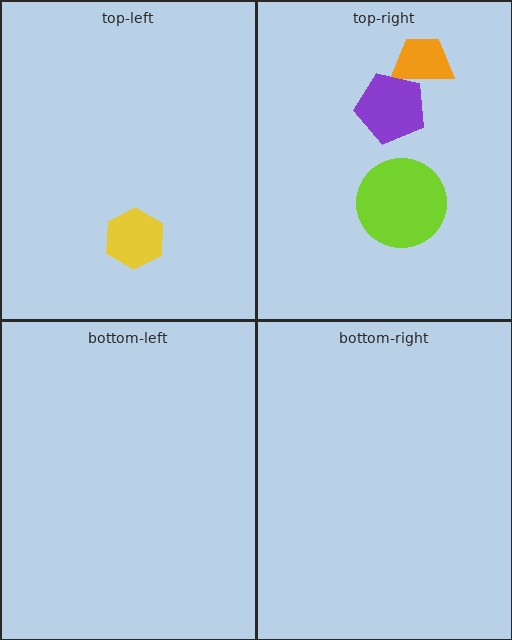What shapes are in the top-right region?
The orange trapezoid, the purple pentagon, the lime circle.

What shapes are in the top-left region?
The yellow hexagon.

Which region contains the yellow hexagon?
The top-left region.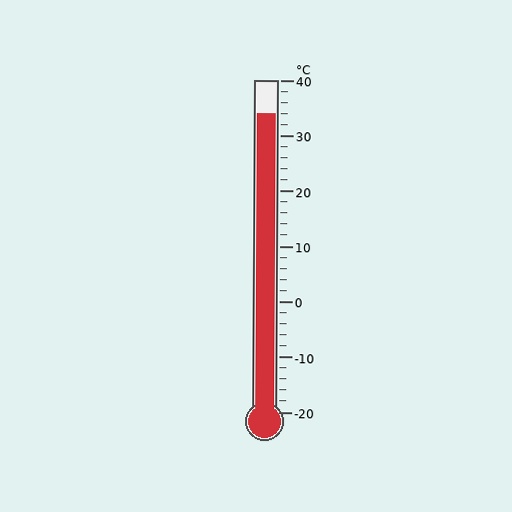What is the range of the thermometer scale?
The thermometer scale ranges from -20°C to 40°C.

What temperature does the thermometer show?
The thermometer shows approximately 34°C.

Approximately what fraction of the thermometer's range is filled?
The thermometer is filled to approximately 90% of its range.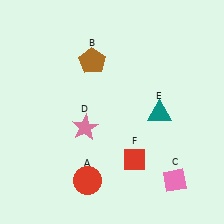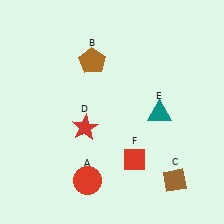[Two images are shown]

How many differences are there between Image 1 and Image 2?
There are 2 differences between the two images.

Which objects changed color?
C changed from pink to brown. D changed from pink to red.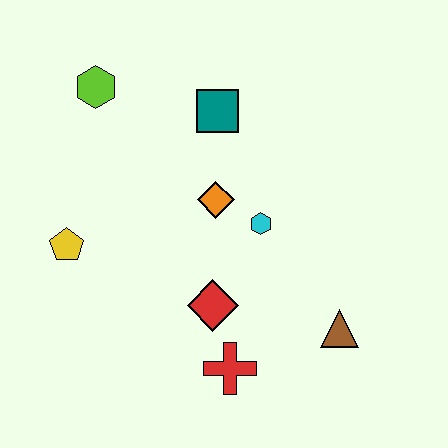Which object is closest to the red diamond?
The red cross is closest to the red diamond.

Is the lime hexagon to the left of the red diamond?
Yes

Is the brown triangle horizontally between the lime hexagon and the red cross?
No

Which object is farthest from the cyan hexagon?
The lime hexagon is farthest from the cyan hexagon.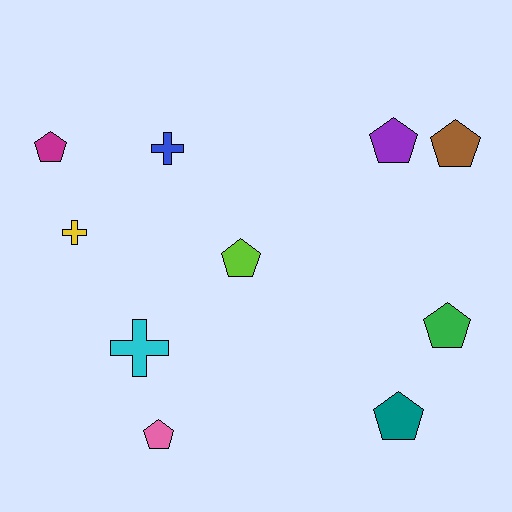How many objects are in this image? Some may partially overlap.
There are 10 objects.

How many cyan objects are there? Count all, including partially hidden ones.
There is 1 cyan object.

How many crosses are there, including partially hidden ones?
There are 3 crosses.